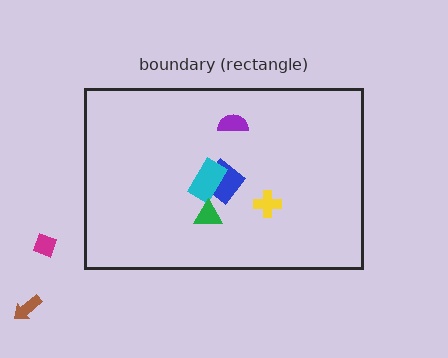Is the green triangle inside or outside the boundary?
Inside.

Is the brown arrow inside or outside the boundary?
Outside.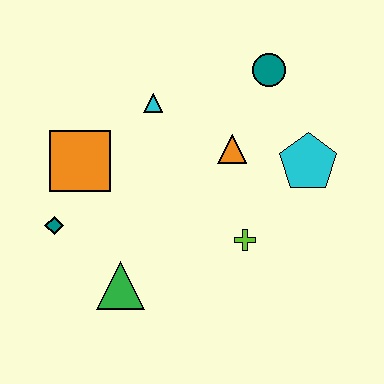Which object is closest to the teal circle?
The orange triangle is closest to the teal circle.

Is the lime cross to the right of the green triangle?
Yes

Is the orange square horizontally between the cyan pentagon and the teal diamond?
Yes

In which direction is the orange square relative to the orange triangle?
The orange square is to the left of the orange triangle.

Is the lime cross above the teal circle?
No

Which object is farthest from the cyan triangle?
The green triangle is farthest from the cyan triangle.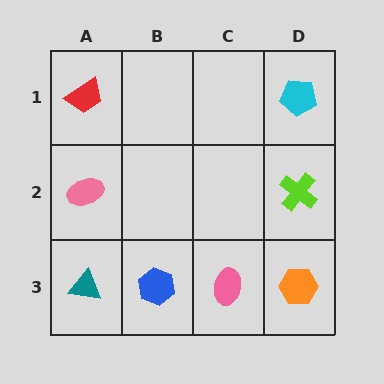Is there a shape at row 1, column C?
No, that cell is empty.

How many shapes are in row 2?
2 shapes.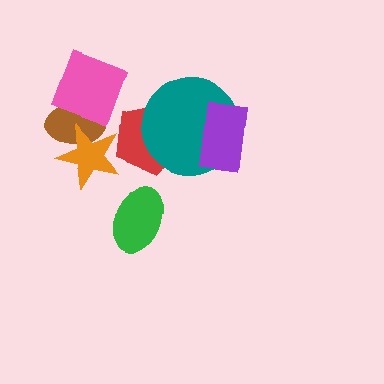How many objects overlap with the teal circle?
2 objects overlap with the teal circle.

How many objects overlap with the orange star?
3 objects overlap with the orange star.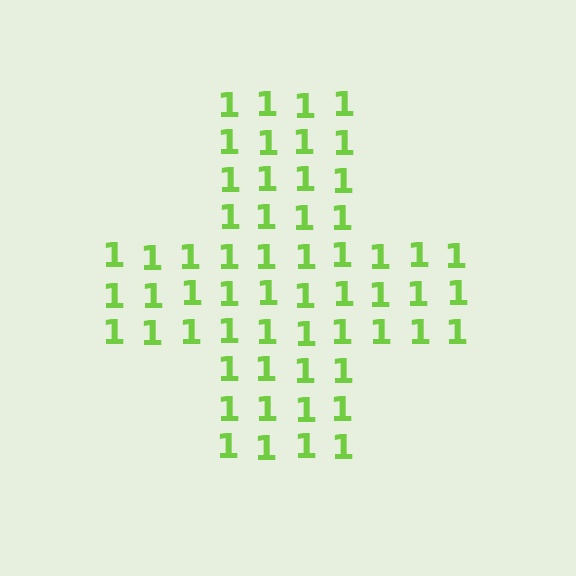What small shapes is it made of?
It is made of small digit 1's.